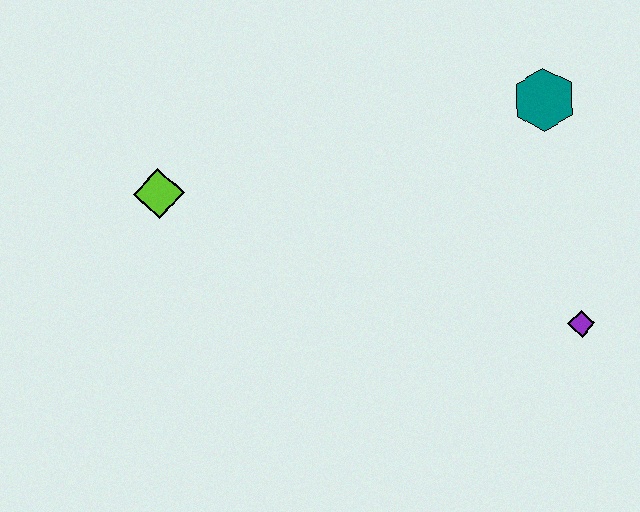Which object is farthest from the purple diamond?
The lime diamond is farthest from the purple diamond.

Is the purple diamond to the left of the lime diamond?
No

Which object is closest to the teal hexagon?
The purple diamond is closest to the teal hexagon.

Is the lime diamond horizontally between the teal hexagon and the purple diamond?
No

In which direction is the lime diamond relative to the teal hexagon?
The lime diamond is to the left of the teal hexagon.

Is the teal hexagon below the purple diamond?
No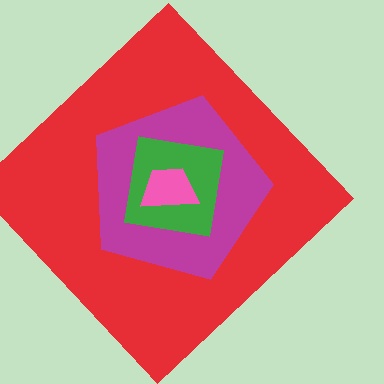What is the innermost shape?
The pink trapezoid.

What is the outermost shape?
The red diamond.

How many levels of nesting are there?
4.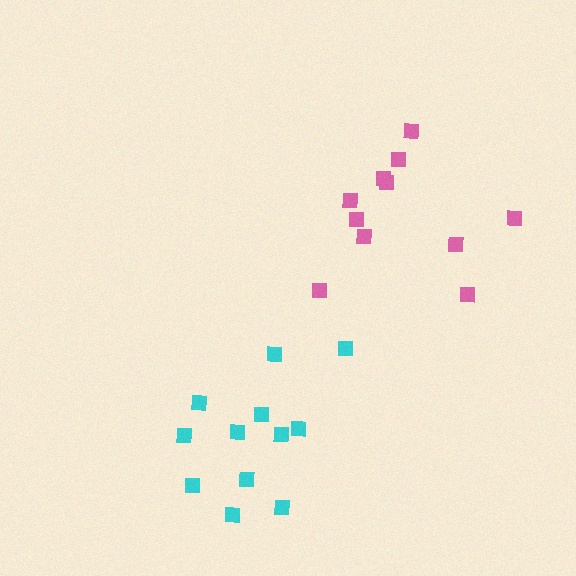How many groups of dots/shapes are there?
There are 2 groups.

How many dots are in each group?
Group 1: 11 dots, Group 2: 12 dots (23 total).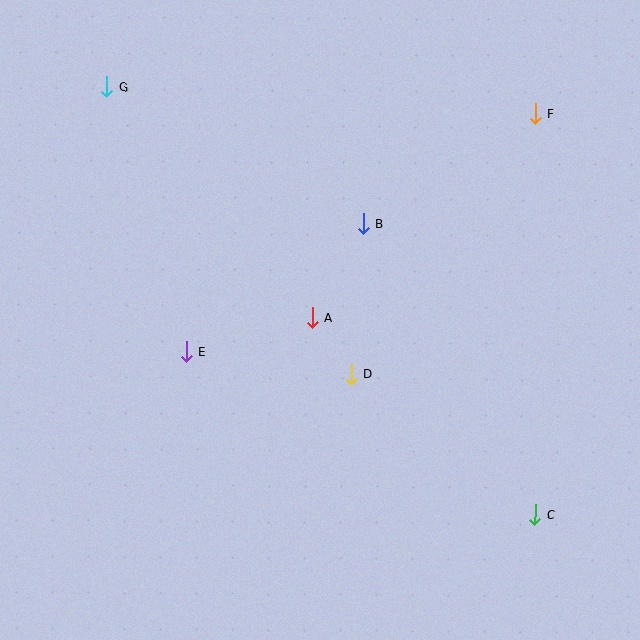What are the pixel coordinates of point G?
Point G is at (106, 87).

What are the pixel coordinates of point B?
Point B is at (363, 224).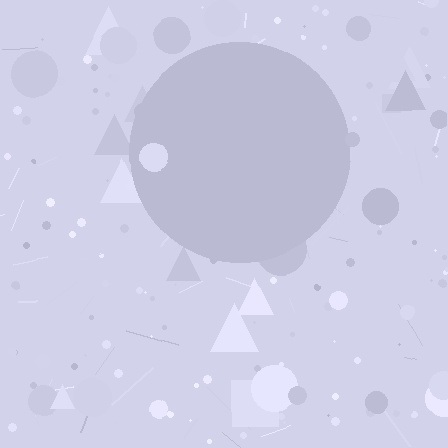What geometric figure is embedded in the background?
A circle is embedded in the background.